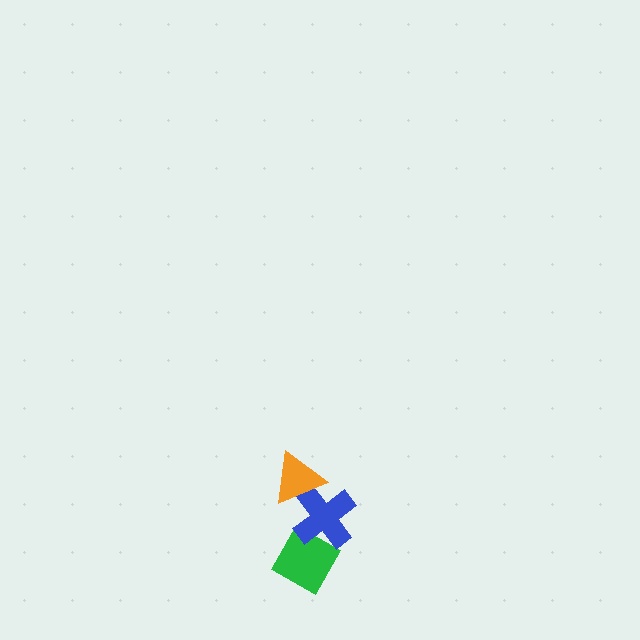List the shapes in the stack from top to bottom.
From top to bottom: the orange triangle, the blue cross, the green diamond.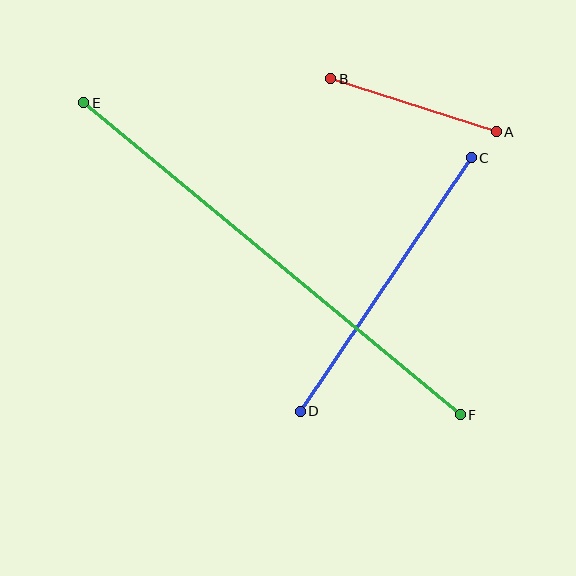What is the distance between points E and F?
The distance is approximately 489 pixels.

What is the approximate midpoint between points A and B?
The midpoint is at approximately (414, 105) pixels.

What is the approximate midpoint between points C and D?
The midpoint is at approximately (386, 285) pixels.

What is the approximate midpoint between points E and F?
The midpoint is at approximately (272, 259) pixels.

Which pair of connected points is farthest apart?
Points E and F are farthest apart.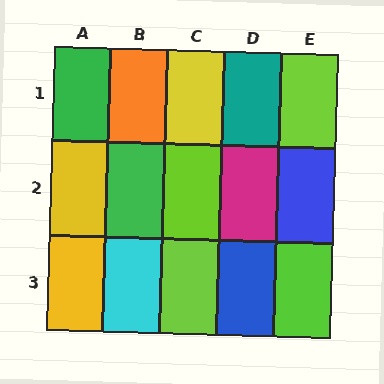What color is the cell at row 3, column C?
Lime.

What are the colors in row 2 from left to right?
Yellow, green, lime, magenta, blue.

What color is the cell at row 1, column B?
Orange.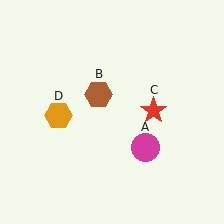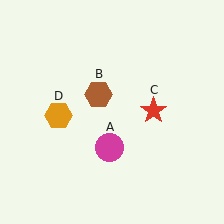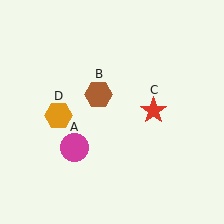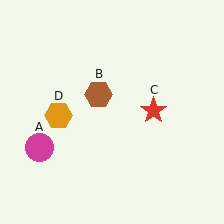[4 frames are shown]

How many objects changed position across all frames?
1 object changed position: magenta circle (object A).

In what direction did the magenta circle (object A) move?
The magenta circle (object A) moved left.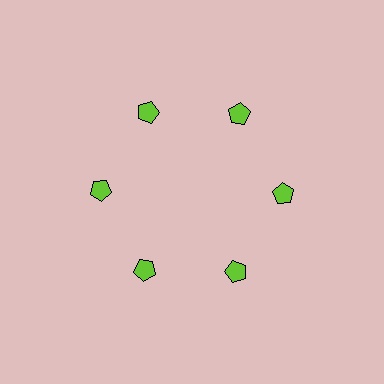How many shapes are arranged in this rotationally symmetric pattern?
There are 6 shapes, arranged in 6 groups of 1.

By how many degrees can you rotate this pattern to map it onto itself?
The pattern maps onto itself every 60 degrees of rotation.